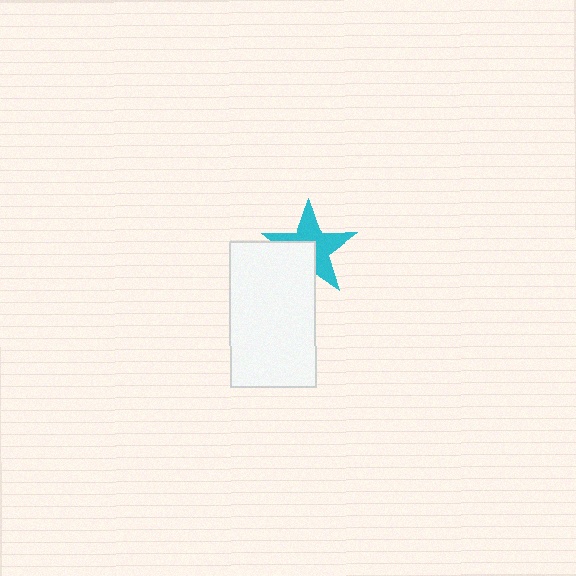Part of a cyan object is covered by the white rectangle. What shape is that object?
It is a star.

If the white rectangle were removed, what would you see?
You would see the complete cyan star.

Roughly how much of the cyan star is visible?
About half of it is visible (roughly 62%).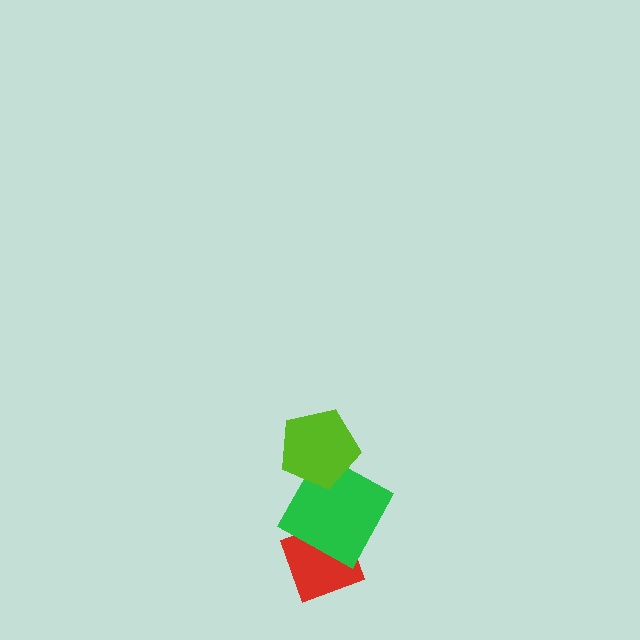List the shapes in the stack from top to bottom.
From top to bottom: the lime pentagon, the green square, the red diamond.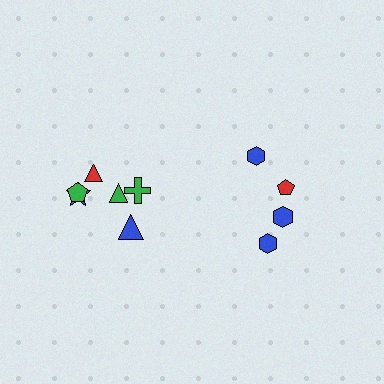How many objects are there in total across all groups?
There are 10 objects.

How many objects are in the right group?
There are 4 objects.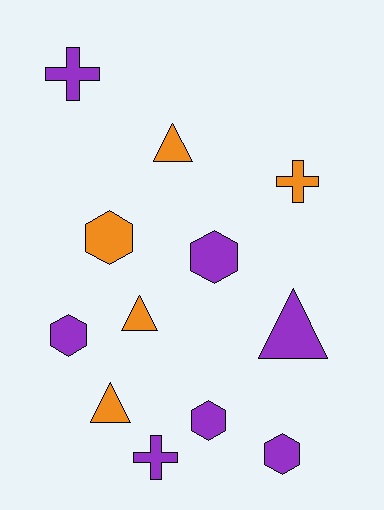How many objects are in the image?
There are 12 objects.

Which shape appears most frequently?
Hexagon, with 5 objects.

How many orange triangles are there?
There are 3 orange triangles.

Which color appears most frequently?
Purple, with 7 objects.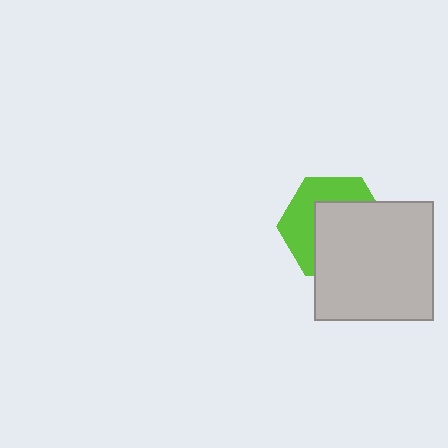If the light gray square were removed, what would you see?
You would see the complete lime hexagon.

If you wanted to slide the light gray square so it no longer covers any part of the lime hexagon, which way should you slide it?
Slide it toward the lower-right — that is the most direct way to separate the two shapes.